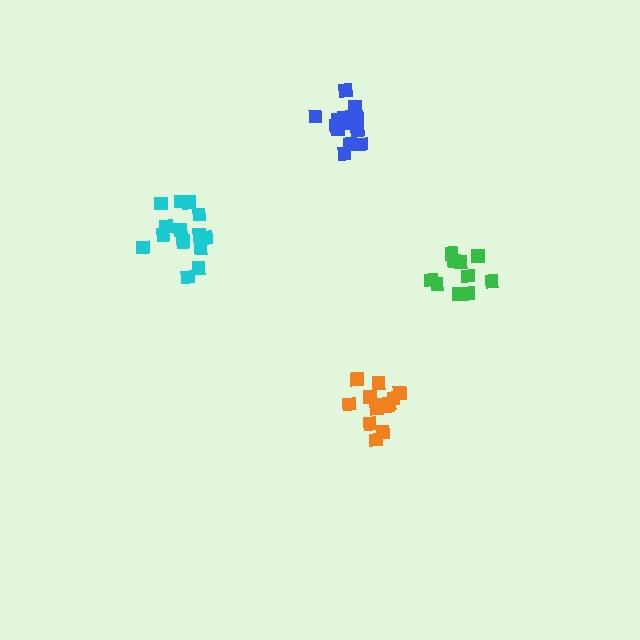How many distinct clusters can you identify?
There are 4 distinct clusters.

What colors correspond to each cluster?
The clusters are colored: cyan, orange, blue, green.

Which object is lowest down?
The orange cluster is bottommost.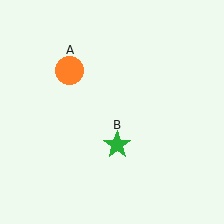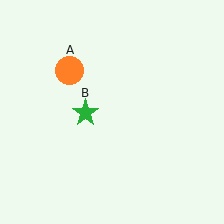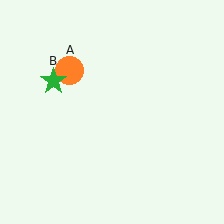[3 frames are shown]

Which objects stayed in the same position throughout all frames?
Orange circle (object A) remained stationary.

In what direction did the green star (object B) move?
The green star (object B) moved up and to the left.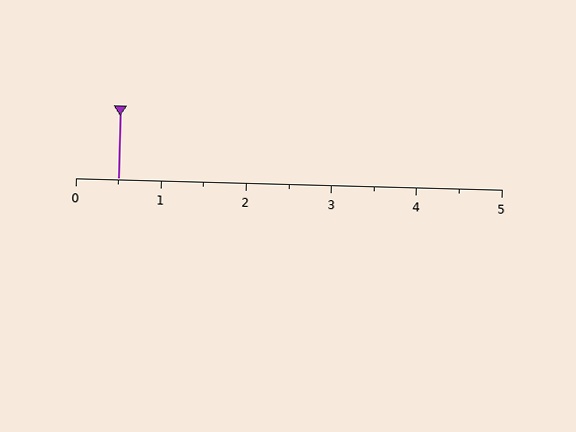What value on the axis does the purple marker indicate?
The marker indicates approximately 0.5.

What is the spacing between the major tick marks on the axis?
The major ticks are spaced 1 apart.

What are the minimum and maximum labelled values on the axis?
The axis runs from 0 to 5.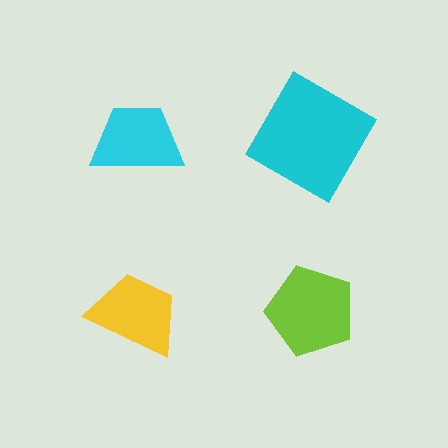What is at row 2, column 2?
A lime pentagon.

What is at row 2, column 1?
A yellow trapezoid.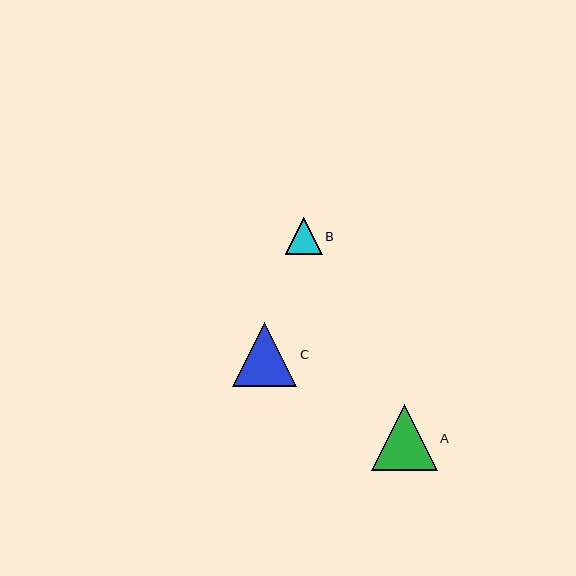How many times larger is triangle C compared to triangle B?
Triangle C is approximately 1.7 times the size of triangle B.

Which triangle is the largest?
Triangle A is the largest with a size of approximately 65 pixels.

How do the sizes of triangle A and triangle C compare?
Triangle A and triangle C are approximately the same size.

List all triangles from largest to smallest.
From largest to smallest: A, C, B.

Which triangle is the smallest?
Triangle B is the smallest with a size of approximately 37 pixels.